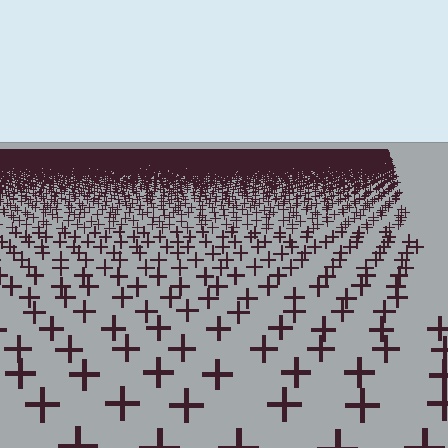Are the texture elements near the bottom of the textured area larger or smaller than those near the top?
Larger. Near the bottom, elements are closer to the viewer and appear at a bigger on-screen size.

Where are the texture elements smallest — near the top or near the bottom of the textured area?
Near the top.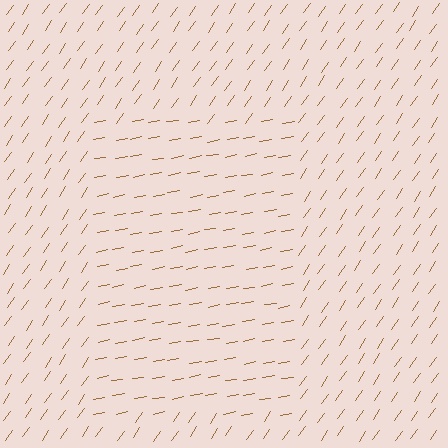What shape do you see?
I see a rectangle.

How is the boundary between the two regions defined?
The boundary is defined purely by a change in line orientation (approximately 45 degrees difference). All lines are the same color and thickness.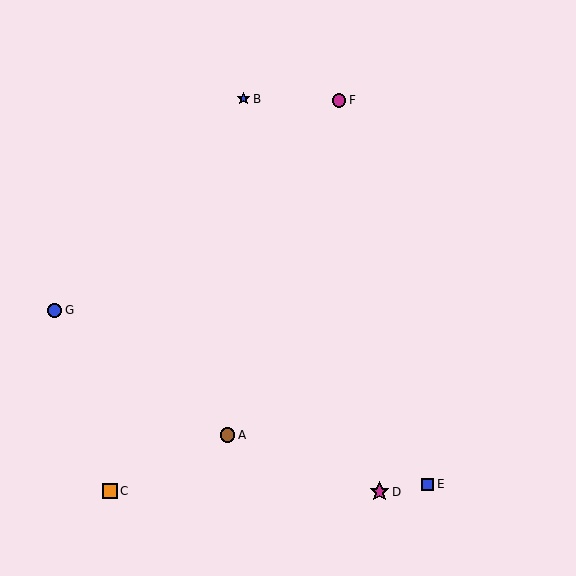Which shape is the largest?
The magenta star (labeled D) is the largest.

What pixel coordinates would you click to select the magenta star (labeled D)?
Click at (379, 492) to select the magenta star D.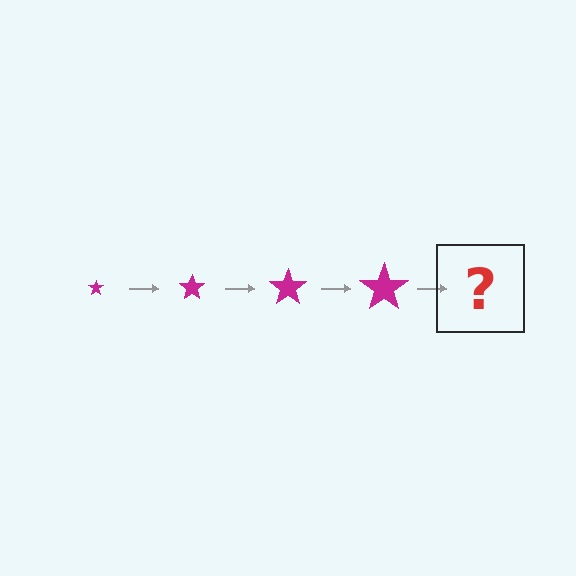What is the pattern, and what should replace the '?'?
The pattern is that the star gets progressively larger each step. The '?' should be a magenta star, larger than the previous one.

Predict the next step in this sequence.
The next step is a magenta star, larger than the previous one.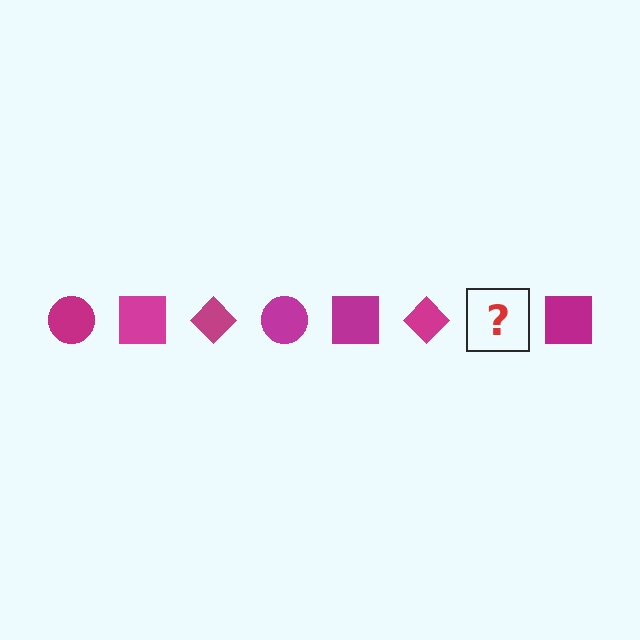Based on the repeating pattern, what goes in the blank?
The blank should be a magenta circle.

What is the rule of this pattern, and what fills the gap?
The rule is that the pattern cycles through circle, square, diamond shapes in magenta. The gap should be filled with a magenta circle.